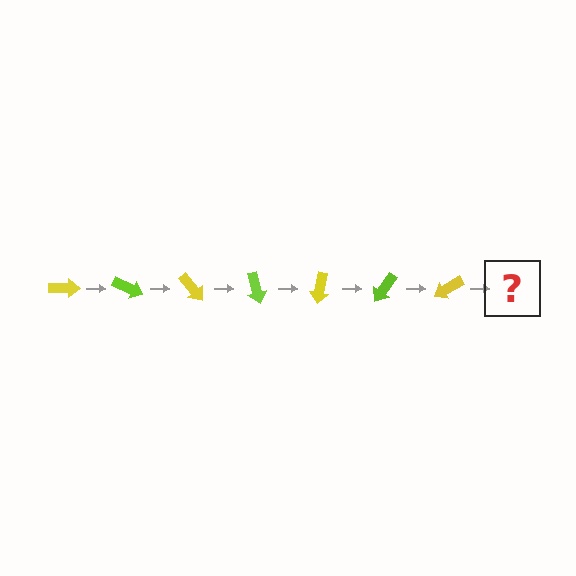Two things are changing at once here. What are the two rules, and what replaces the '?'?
The two rules are that it rotates 25 degrees each step and the color cycles through yellow and lime. The '?' should be a lime arrow, rotated 175 degrees from the start.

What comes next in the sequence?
The next element should be a lime arrow, rotated 175 degrees from the start.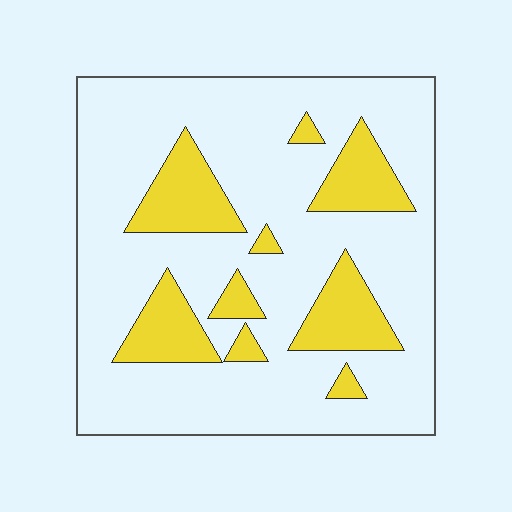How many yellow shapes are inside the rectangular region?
9.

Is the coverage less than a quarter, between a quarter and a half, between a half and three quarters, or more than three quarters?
Less than a quarter.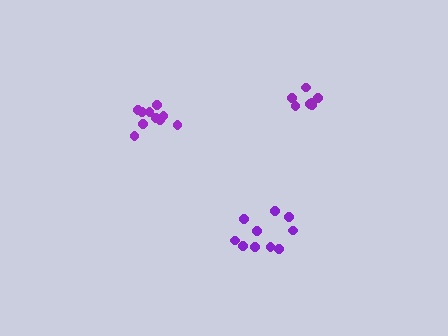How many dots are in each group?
Group 1: 10 dots, Group 2: 7 dots, Group 3: 10 dots (27 total).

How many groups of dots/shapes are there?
There are 3 groups.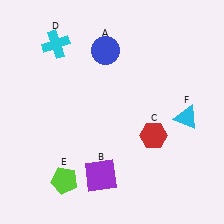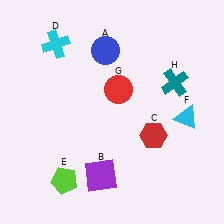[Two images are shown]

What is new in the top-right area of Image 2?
A teal cross (H) was added in the top-right area of Image 2.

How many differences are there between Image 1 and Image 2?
There are 2 differences between the two images.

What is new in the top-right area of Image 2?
A red circle (G) was added in the top-right area of Image 2.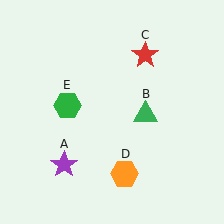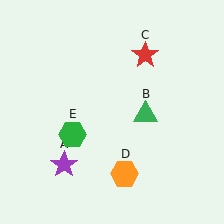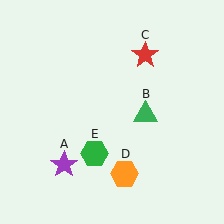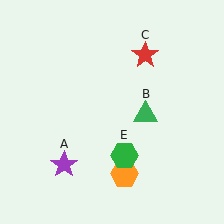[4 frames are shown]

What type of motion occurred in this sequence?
The green hexagon (object E) rotated counterclockwise around the center of the scene.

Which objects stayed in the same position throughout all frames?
Purple star (object A) and green triangle (object B) and red star (object C) and orange hexagon (object D) remained stationary.